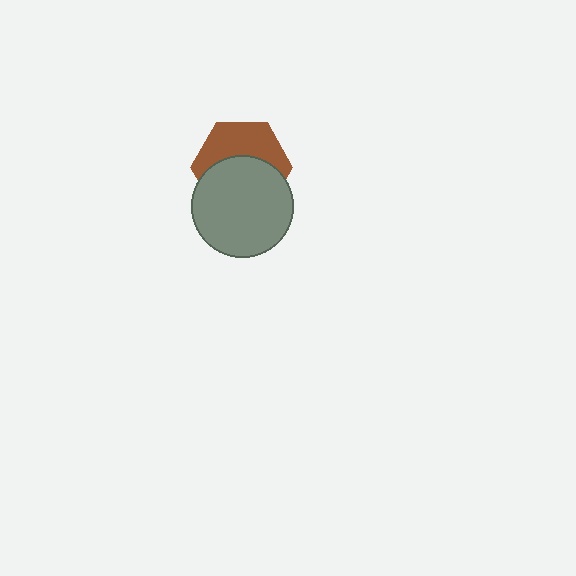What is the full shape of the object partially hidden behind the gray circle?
The partially hidden object is a brown hexagon.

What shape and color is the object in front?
The object in front is a gray circle.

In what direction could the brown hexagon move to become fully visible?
The brown hexagon could move up. That would shift it out from behind the gray circle entirely.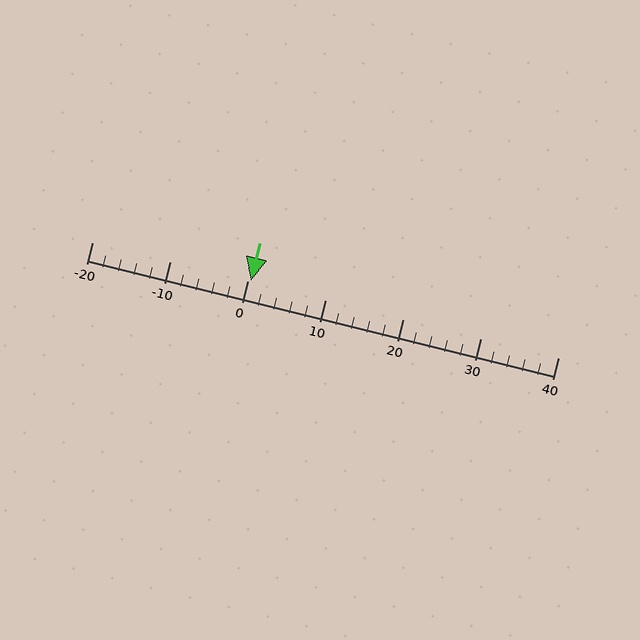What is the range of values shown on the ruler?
The ruler shows values from -20 to 40.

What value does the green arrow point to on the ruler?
The green arrow points to approximately 0.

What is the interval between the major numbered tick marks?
The major tick marks are spaced 10 units apart.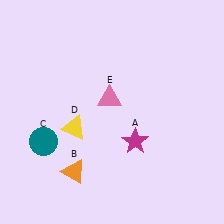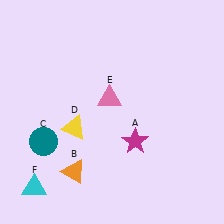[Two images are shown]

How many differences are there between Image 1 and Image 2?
There is 1 difference between the two images.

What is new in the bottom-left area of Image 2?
A cyan triangle (F) was added in the bottom-left area of Image 2.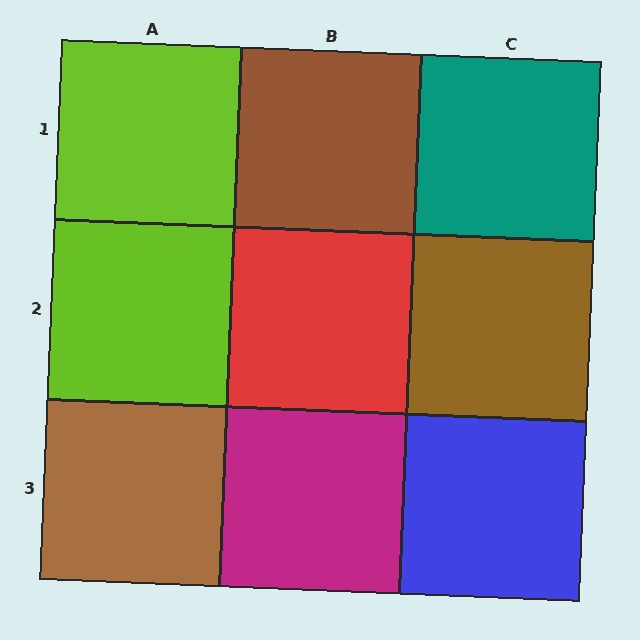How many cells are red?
1 cell is red.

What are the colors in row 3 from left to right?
Brown, magenta, blue.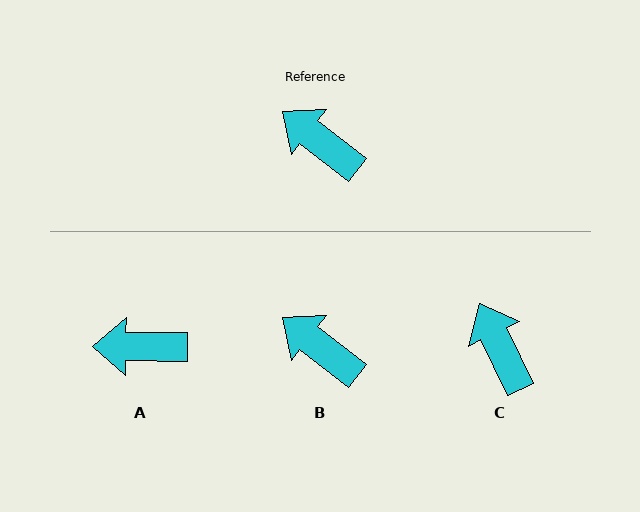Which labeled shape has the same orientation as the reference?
B.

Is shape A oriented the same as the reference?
No, it is off by about 37 degrees.